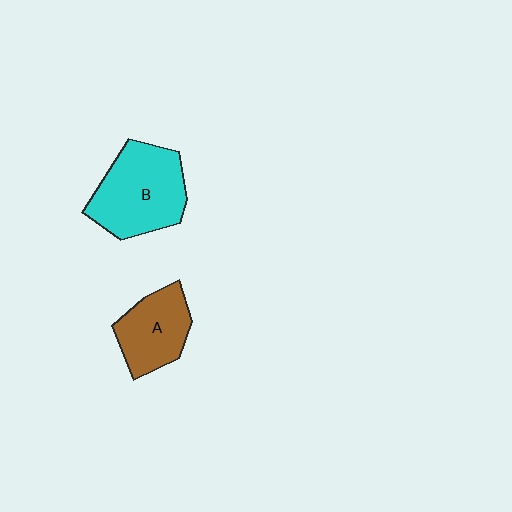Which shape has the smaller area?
Shape A (brown).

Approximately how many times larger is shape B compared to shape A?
Approximately 1.5 times.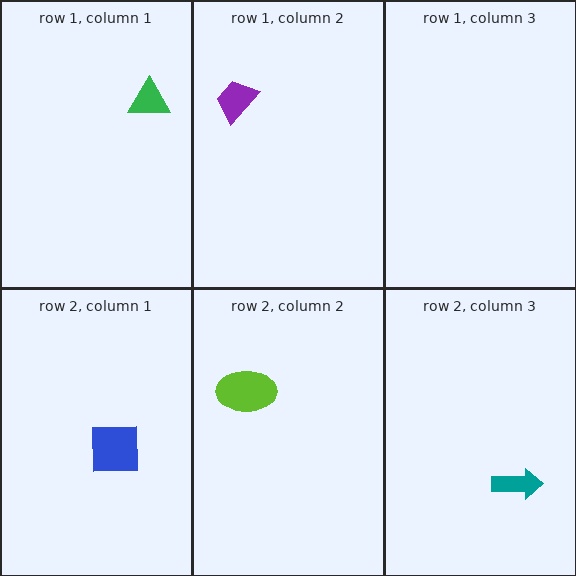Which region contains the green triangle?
The row 1, column 1 region.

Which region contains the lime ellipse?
The row 2, column 2 region.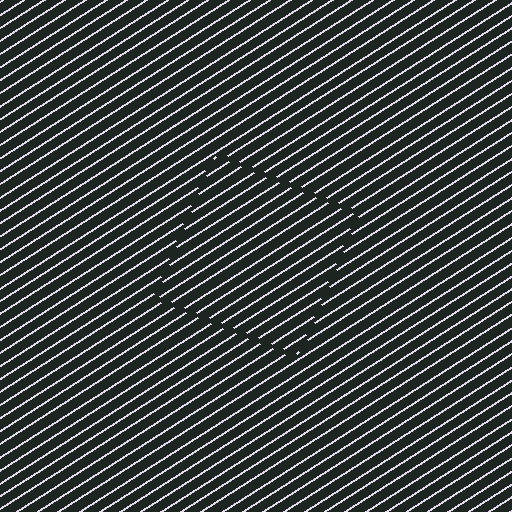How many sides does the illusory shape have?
4 sides — the line-ends trace a square.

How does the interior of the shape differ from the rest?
The interior of the shape contains the same grating, shifted by half a period — the contour is defined by the phase discontinuity where line-ends from the inner and outer gratings abut.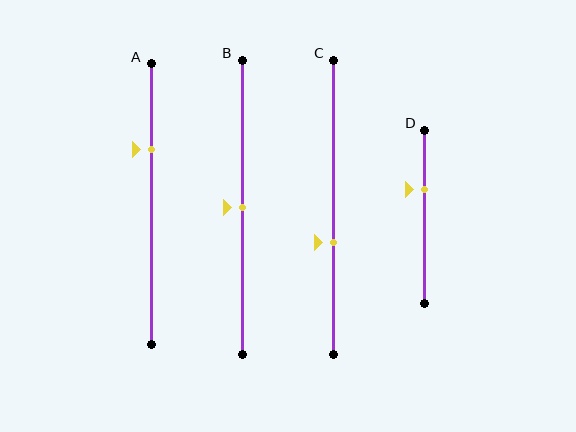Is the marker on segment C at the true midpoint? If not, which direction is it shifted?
No, the marker on segment C is shifted downward by about 12% of the segment length.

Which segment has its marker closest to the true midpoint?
Segment B has its marker closest to the true midpoint.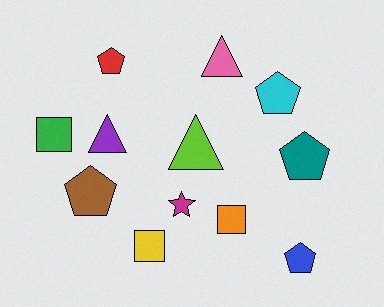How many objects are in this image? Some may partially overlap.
There are 12 objects.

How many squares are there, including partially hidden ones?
There are 3 squares.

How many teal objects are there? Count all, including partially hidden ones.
There is 1 teal object.